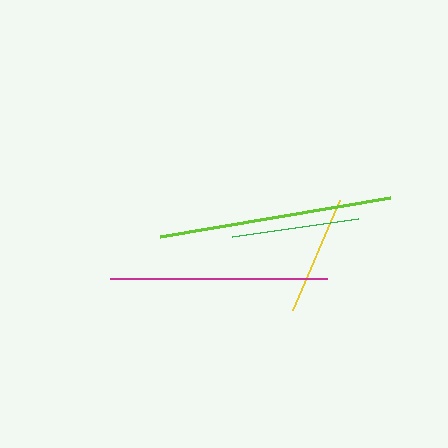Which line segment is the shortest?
The yellow line is the shortest at approximately 120 pixels.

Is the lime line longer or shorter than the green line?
The lime line is longer than the green line.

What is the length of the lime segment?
The lime segment is approximately 233 pixels long.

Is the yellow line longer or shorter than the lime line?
The lime line is longer than the yellow line.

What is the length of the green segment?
The green segment is approximately 127 pixels long.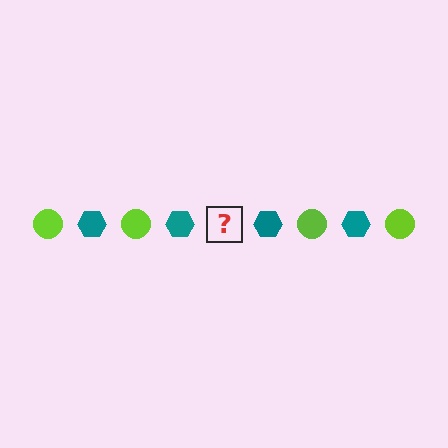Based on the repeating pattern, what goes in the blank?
The blank should be a lime circle.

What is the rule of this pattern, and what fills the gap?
The rule is that the pattern alternates between lime circle and teal hexagon. The gap should be filled with a lime circle.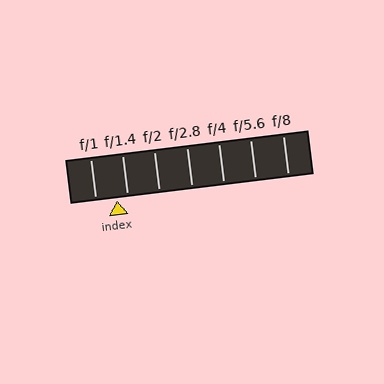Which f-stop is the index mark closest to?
The index mark is closest to f/1.4.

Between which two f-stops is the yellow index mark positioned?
The index mark is between f/1 and f/1.4.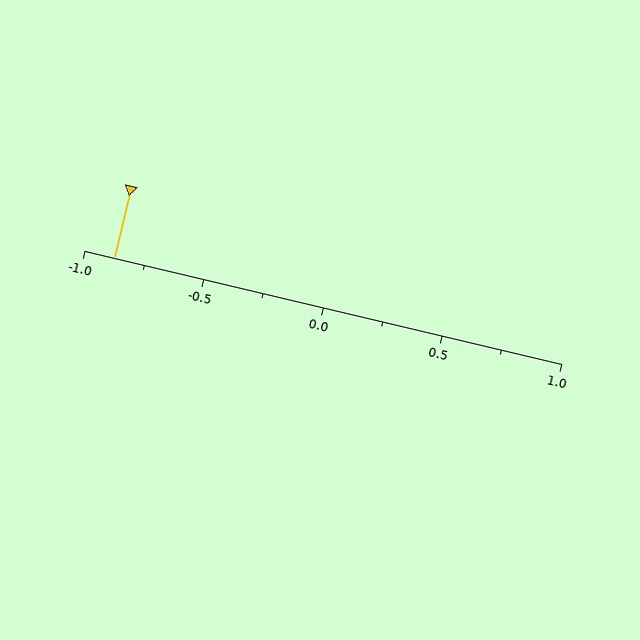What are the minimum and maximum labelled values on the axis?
The axis runs from -1.0 to 1.0.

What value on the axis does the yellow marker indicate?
The marker indicates approximately -0.88.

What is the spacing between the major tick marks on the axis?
The major ticks are spaced 0.5 apart.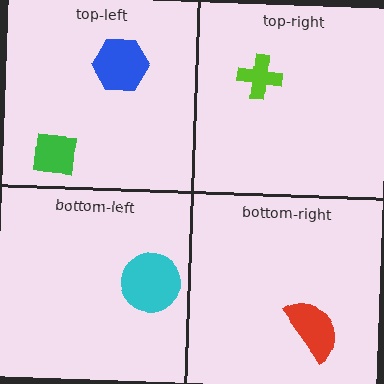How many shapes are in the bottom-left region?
1.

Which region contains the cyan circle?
The bottom-left region.